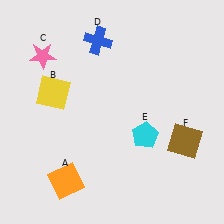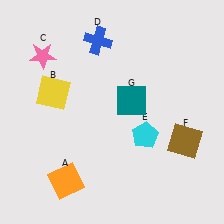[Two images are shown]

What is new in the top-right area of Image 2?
A teal square (G) was added in the top-right area of Image 2.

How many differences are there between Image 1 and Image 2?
There is 1 difference between the two images.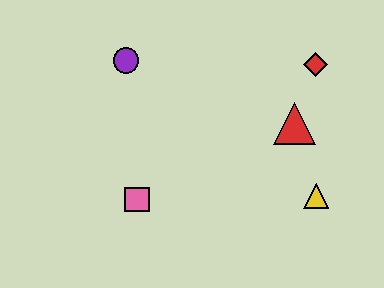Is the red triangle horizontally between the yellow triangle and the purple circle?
Yes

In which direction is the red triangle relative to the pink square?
The red triangle is to the right of the pink square.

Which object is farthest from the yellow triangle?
The purple circle is farthest from the yellow triangle.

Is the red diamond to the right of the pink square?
Yes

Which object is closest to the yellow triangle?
The red triangle is closest to the yellow triangle.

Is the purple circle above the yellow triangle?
Yes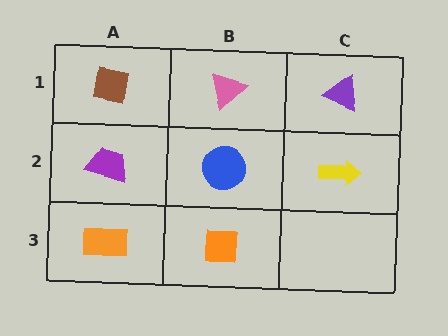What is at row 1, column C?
A purple triangle.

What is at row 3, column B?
An orange square.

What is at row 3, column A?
An orange rectangle.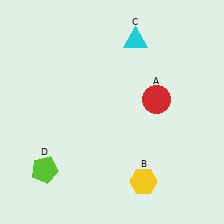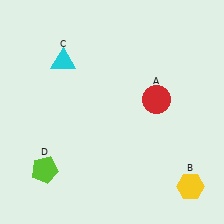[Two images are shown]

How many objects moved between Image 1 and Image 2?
2 objects moved between the two images.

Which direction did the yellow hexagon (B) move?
The yellow hexagon (B) moved right.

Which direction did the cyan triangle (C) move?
The cyan triangle (C) moved left.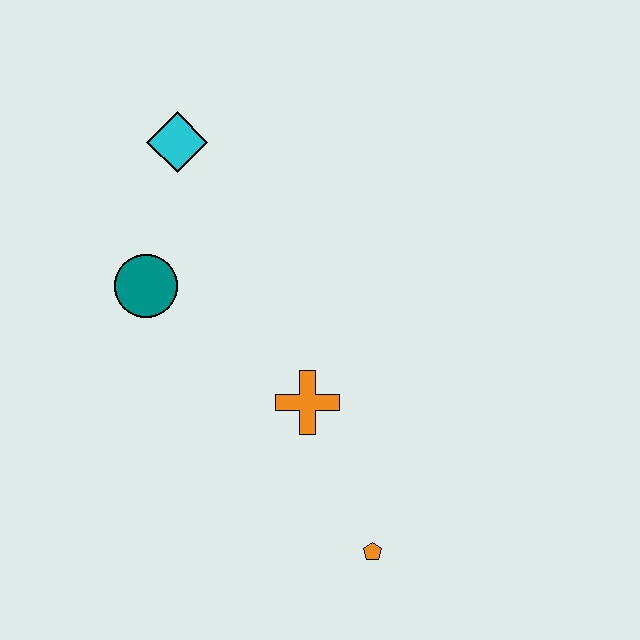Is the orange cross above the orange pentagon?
Yes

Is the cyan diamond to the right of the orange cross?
No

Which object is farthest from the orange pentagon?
The cyan diamond is farthest from the orange pentagon.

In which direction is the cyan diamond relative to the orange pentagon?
The cyan diamond is above the orange pentagon.